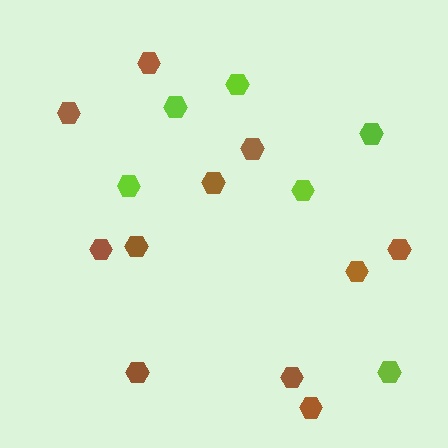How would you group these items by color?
There are 2 groups: one group of lime hexagons (6) and one group of brown hexagons (11).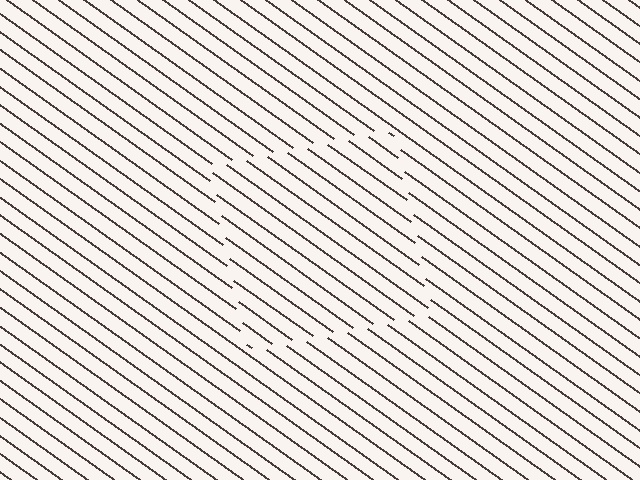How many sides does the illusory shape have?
4 sides — the line-ends trace a square.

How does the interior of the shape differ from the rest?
The interior of the shape contains the same grating, shifted by half a period — the contour is defined by the phase discontinuity where line-ends from the inner and outer gratings abut.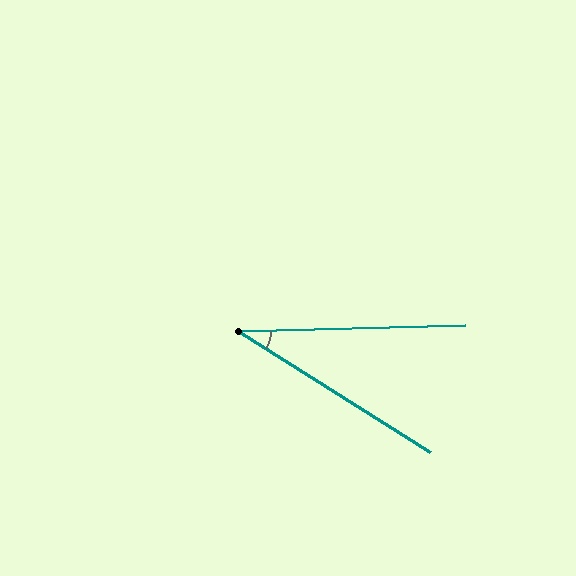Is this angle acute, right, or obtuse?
It is acute.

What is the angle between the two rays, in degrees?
Approximately 34 degrees.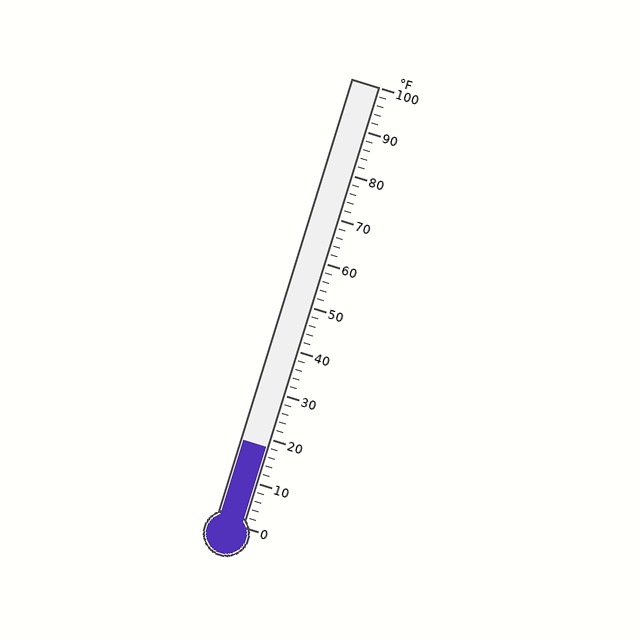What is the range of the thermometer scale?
The thermometer scale ranges from 0°F to 100°F.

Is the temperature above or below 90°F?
The temperature is below 90°F.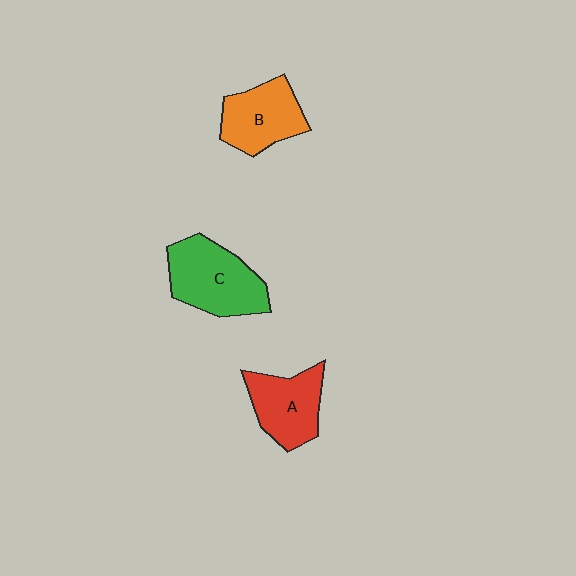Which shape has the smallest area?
Shape B (orange).